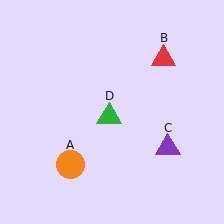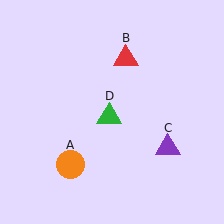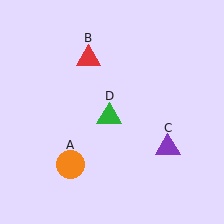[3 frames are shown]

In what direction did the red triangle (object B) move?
The red triangle (object B) moved left.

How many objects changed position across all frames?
1 object changed position: red triangle (object B).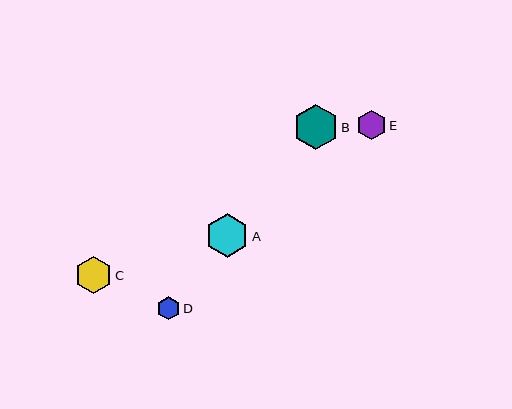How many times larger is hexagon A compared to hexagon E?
Hexagon A is approximately 1.5 times the size of hexagon E.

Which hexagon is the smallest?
Hexagon D is the smallest with a size of approximately 24 pixels.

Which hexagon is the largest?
Hexagon B is the largest with a size of approximately 45 pixels.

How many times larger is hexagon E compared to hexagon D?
Hexagon E is approximately 1.2 times the size of hexagon D.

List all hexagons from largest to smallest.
From largest to smallest: B, A, C, E, D.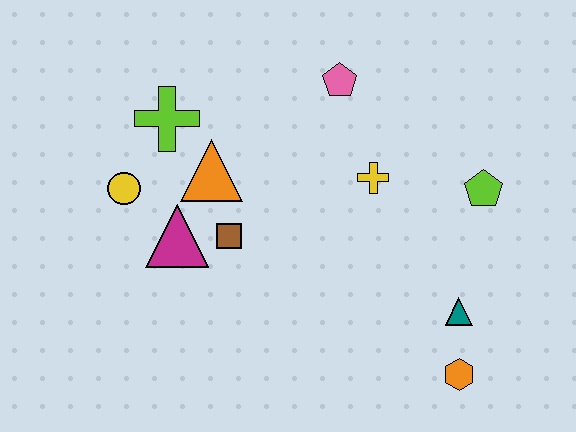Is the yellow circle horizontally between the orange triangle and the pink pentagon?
No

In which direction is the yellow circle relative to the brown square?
The yellow circle is to the left of the brown square.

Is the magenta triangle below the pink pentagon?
Yes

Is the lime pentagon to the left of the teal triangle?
No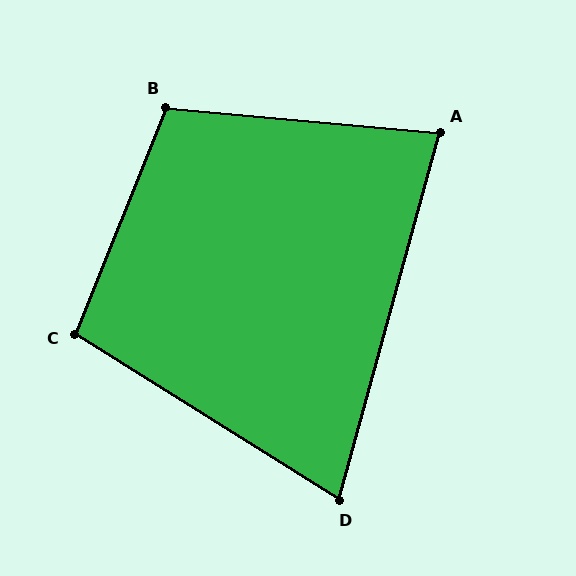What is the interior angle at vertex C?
Approximately 100 degrees (obtuse).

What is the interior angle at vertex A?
Approximately 80 degrees (acute).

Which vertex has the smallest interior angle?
D, at approximately 73 degrees.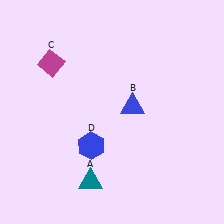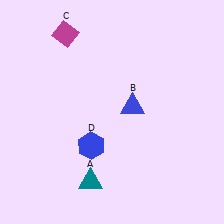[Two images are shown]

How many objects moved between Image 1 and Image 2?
1 object moved between the two images.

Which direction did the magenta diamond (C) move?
The magenta diamond (C) moved up.